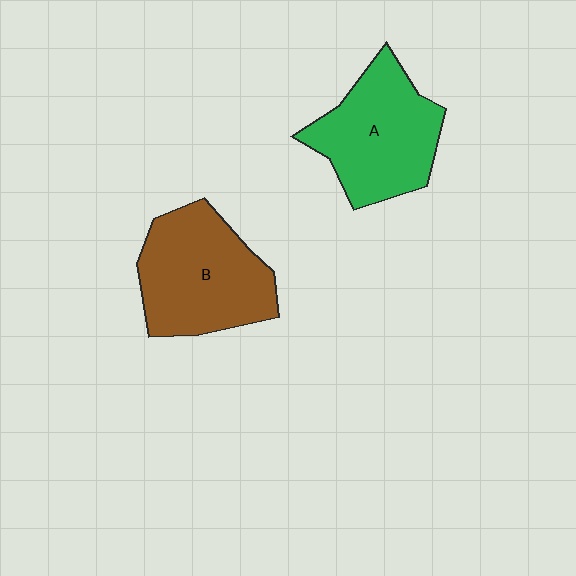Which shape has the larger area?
Shape B (brown).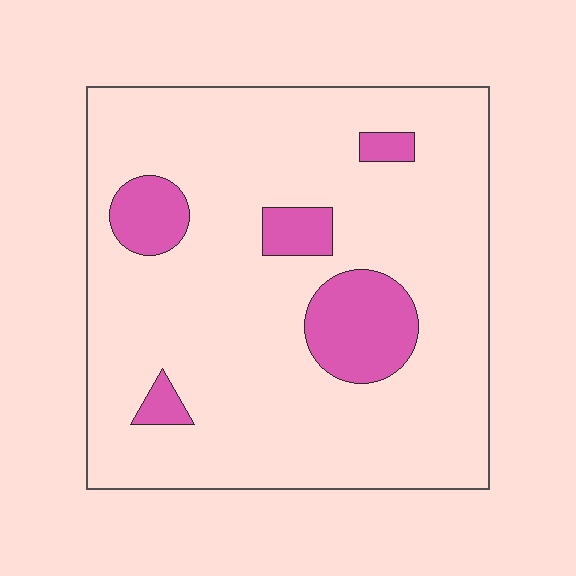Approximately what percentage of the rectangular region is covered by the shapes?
Approximately 15%.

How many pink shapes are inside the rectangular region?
5.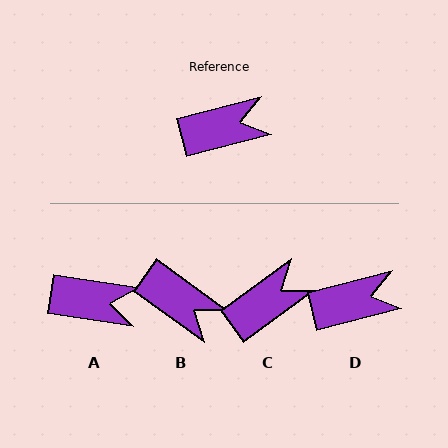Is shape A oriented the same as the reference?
No, it is off by about 23 degrees.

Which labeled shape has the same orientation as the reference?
D.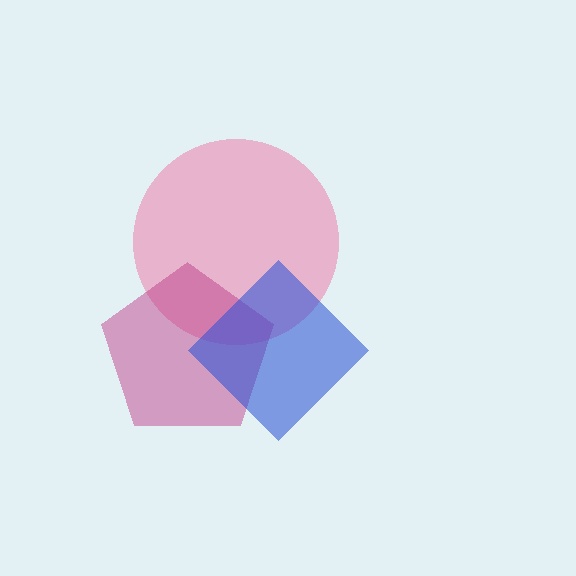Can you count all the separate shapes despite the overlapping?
Yes, there are 3 separate shapes.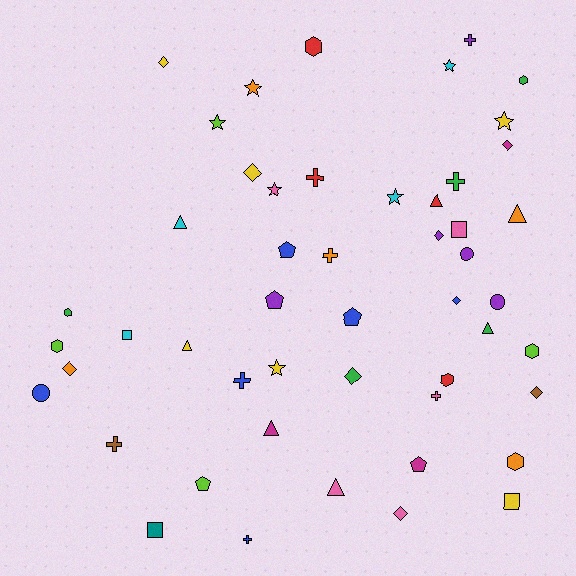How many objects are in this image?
There are 50 objects.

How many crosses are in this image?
There are 8 crosses.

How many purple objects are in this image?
There are 5 purple objects.